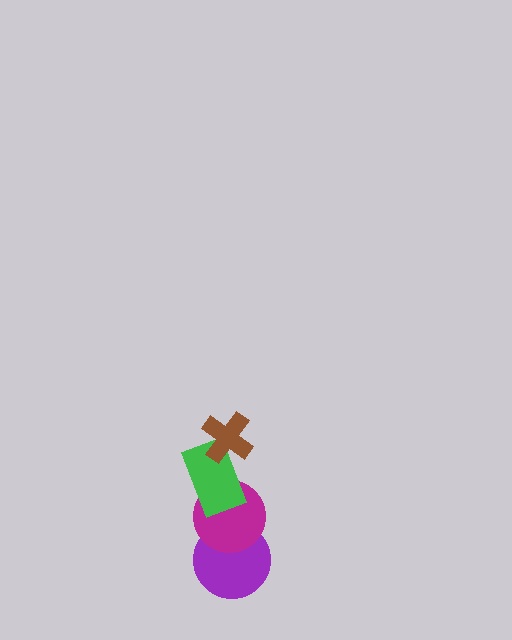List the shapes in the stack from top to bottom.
From top to bottom: the brown cross, the green rectangle, the magenta circle, the purple circle.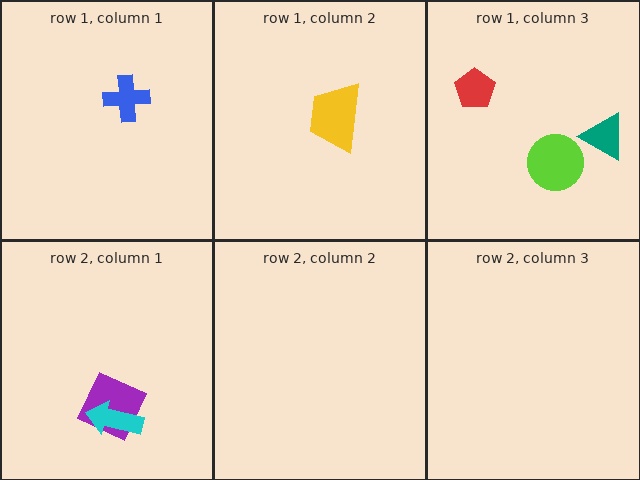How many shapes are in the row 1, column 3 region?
3.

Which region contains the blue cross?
The row 1, column 1 region.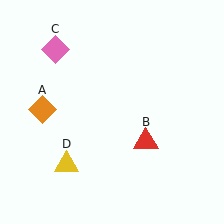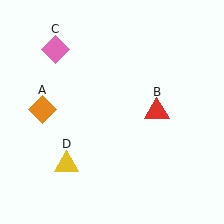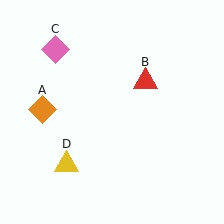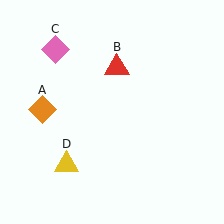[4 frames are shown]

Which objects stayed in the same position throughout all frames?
Orange diamond (object A) and pink diamond (object C) and yellow triangle (object D) remained stationary.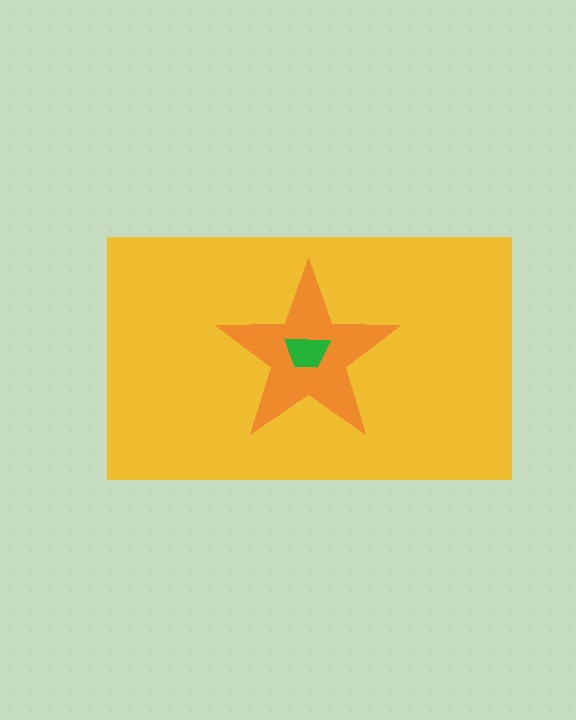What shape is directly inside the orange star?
The green trapezoid.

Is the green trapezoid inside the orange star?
Yes.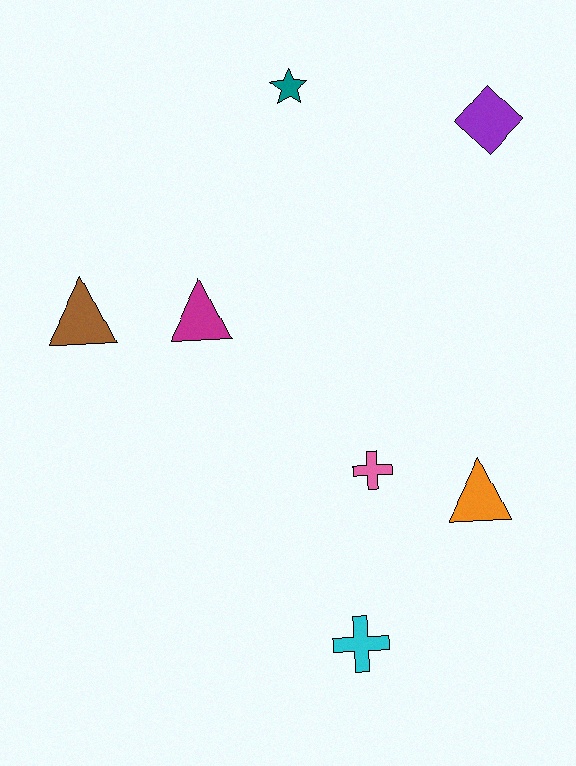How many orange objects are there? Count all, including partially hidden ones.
There is 1 orange object.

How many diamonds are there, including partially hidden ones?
There is 1 diamond.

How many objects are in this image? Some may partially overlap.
There are 7 objects.